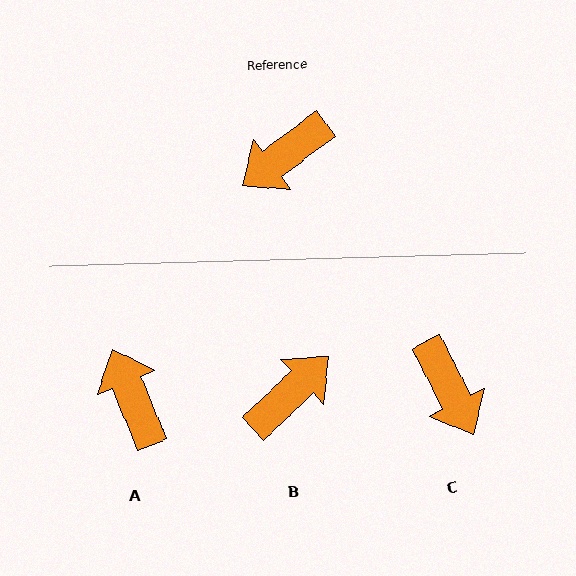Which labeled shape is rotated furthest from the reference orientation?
B, about 173 degrees away.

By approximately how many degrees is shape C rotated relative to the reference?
Approximately 80 degrees counter-clockwise.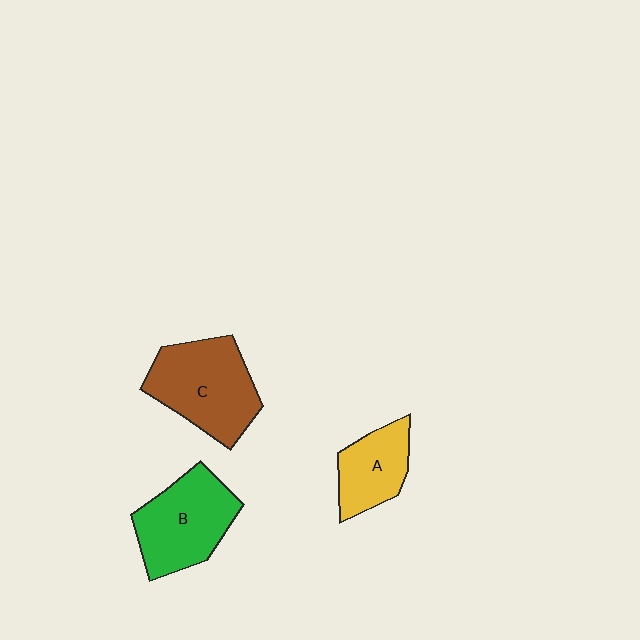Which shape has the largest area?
Shape C (brown).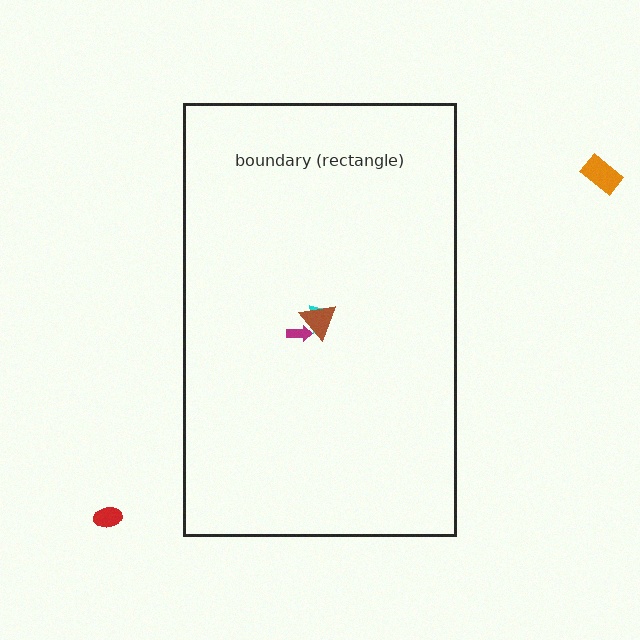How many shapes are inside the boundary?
3 inside, 2 outside.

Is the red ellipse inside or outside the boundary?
Outside.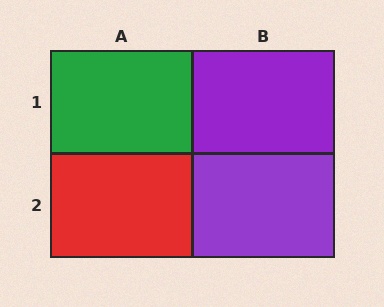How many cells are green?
1 cell is green.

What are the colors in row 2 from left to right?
Red, purple.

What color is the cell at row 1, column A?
Green.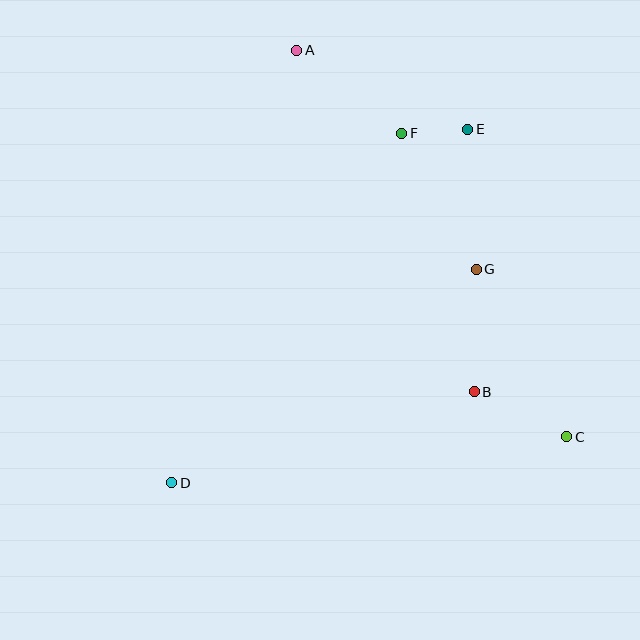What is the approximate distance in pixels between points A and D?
The distance between A and D is approximately 450 pixels.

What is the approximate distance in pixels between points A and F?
The distance between A and F is approximately 134 pixels.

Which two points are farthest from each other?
Points A and C are farthest from each other.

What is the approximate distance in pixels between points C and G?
The distance between C and G is approximately 191 pixels.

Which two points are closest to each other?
Points E and F are closest to each other.